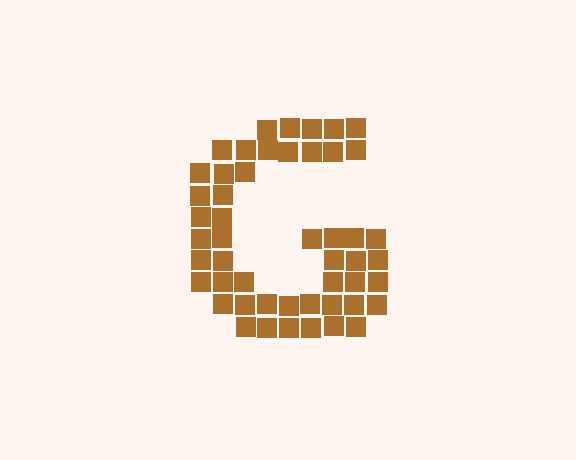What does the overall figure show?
The overall figure shows the letter G.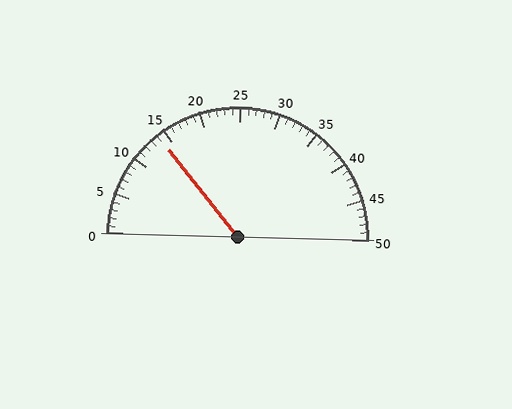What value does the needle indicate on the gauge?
The needle indicates approximately 14.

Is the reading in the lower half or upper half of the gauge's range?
The reading is in the lower half of the range (0 to 50).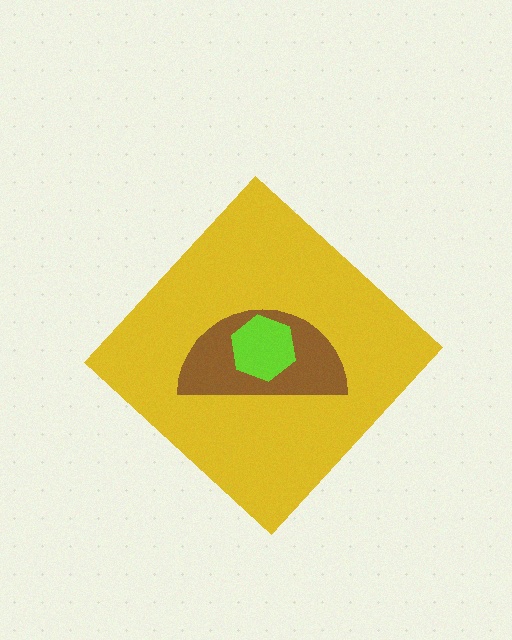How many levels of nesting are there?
3.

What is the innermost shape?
The lime hexagon.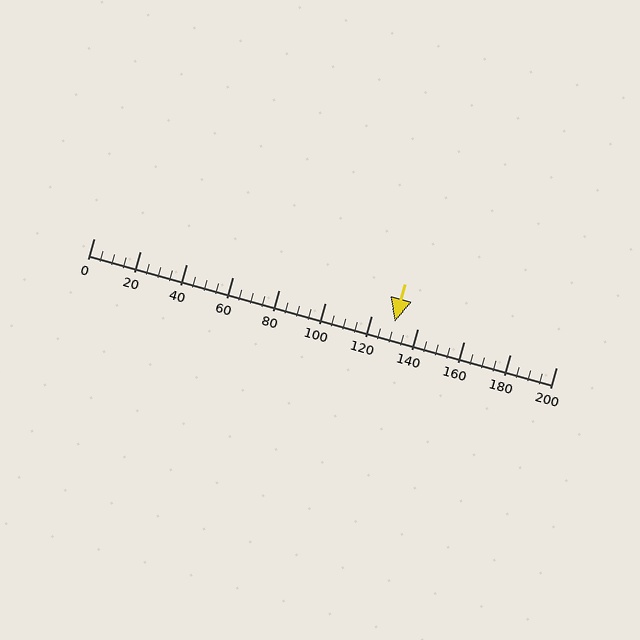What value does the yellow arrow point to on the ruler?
The yellow arrow points to approximately 130.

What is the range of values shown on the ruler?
The ruler shows values from 0 to 200.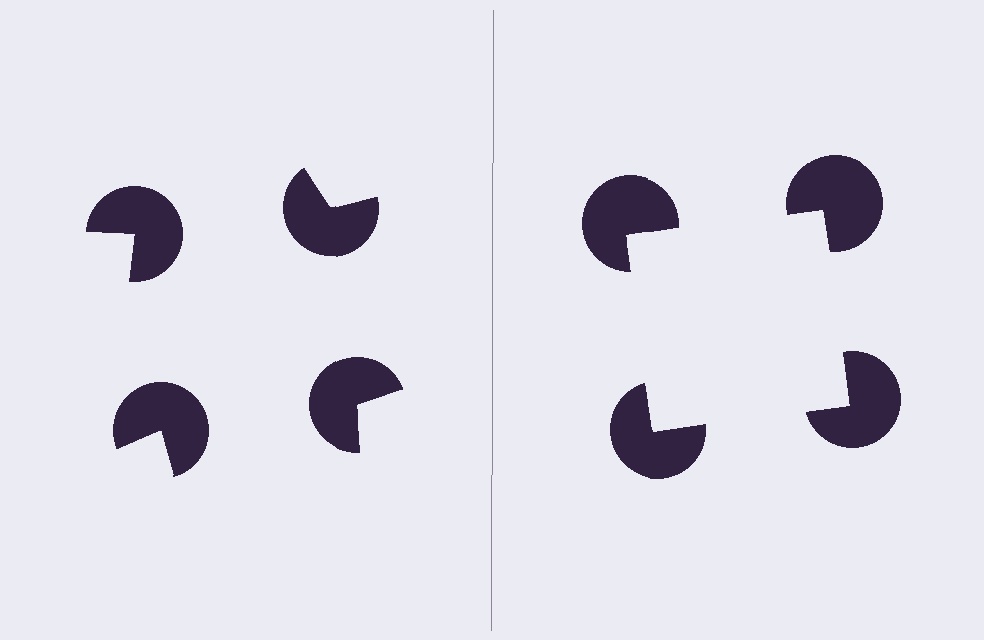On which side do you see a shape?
An illusory square appears on the right side. On the left side the wedge cuts are rotated, so no coherent shape forms.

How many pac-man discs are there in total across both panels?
8 — 4 on each side.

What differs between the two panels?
The pac-man discs are positioned identically on both sides; only the wedge orientations differ. On the right they align to a square; on the left they are misaligned.